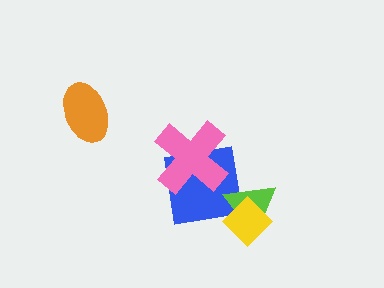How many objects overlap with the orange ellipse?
0 objects overlap with the orange ellipse.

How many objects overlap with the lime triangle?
2 objects overlap with the lime triangle.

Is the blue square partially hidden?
Yes, it is partially covered by another shape.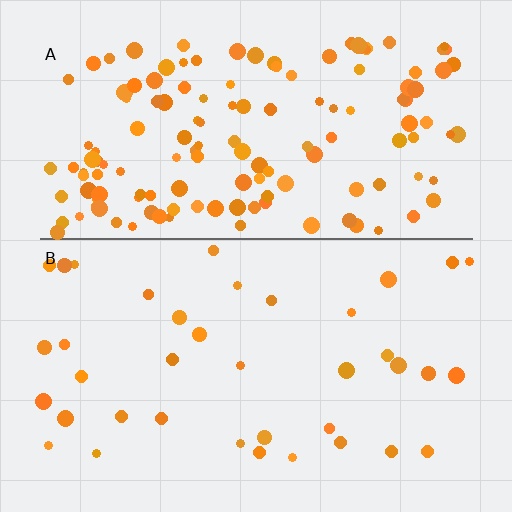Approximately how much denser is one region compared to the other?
Approximately 3.8× — region A over region B.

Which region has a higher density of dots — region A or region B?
A (the top).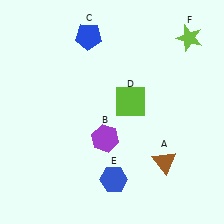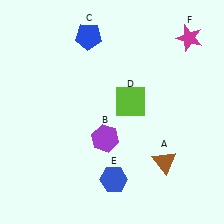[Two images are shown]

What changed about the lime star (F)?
In Image 1, F is lime. In Image 2, it changed to magenta.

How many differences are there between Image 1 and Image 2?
There is 1 difference between the two images.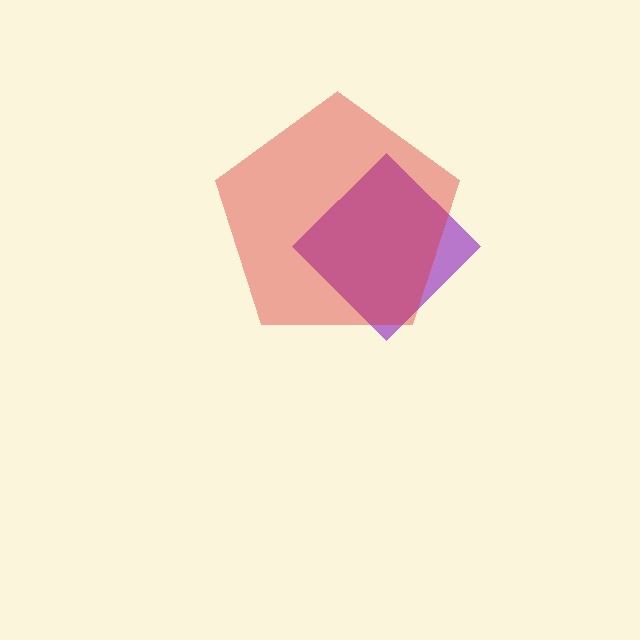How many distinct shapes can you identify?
There are 2 distinct shapes: a purple diamond, a red pentagon.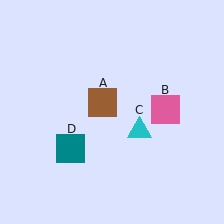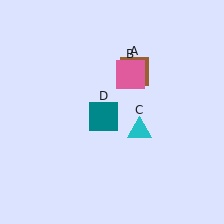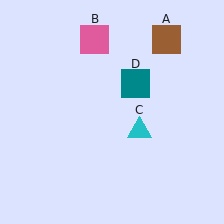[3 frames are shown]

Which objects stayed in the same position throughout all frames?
Cyan triangle (object C) remained stationary.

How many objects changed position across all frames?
3 objects changed position: brown square (object A), pink square (object B), teal square (object D).